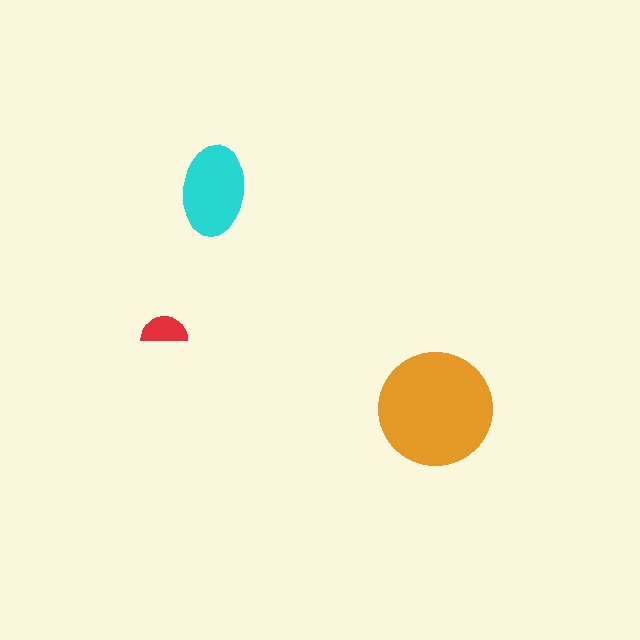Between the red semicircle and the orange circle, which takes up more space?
The orange circle.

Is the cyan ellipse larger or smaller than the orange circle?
Smaller.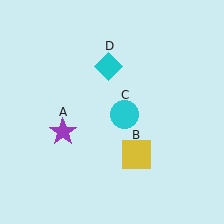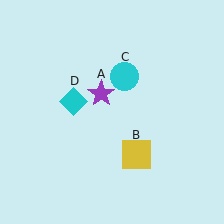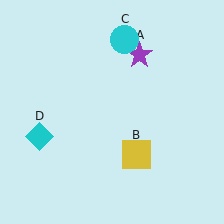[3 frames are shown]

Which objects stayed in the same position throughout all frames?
Yellow square (object B) remained stationary.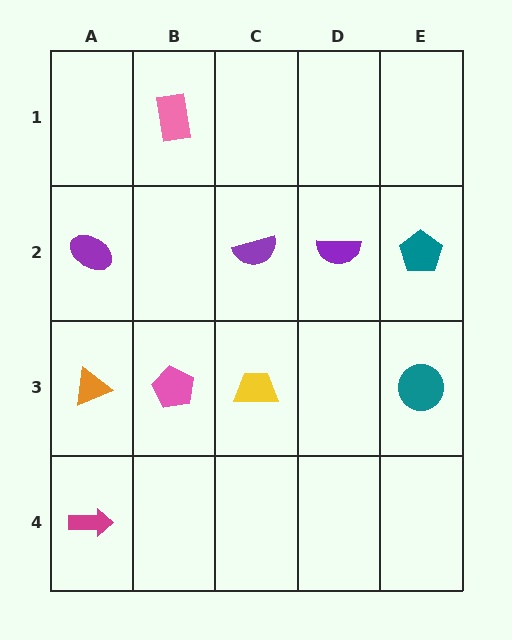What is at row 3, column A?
An orange triangle.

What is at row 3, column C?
A yellow trapezoid.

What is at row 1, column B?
A pink rectangle.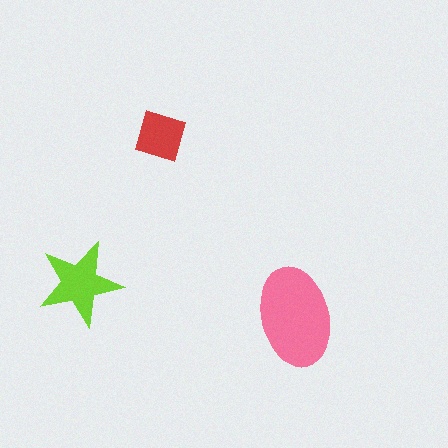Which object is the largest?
The pink ellipse.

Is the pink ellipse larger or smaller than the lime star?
Larger.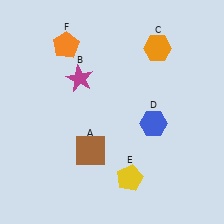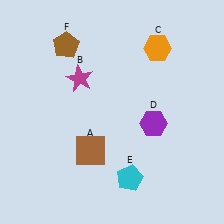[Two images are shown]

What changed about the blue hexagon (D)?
In Image 1, D is blue. In Image 2, it changed to purple.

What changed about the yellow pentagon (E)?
In Image 1, E is yellow. In Image 2, it changed to cyan.